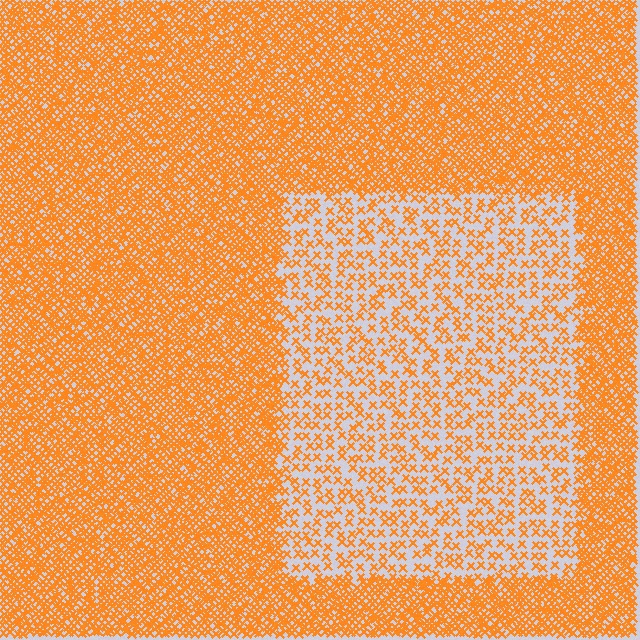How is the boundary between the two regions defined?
The boundary is defined by a change in element density (approximately 2.8x ratio). All elements are the same color, size, and shape.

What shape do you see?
I see a rectangle.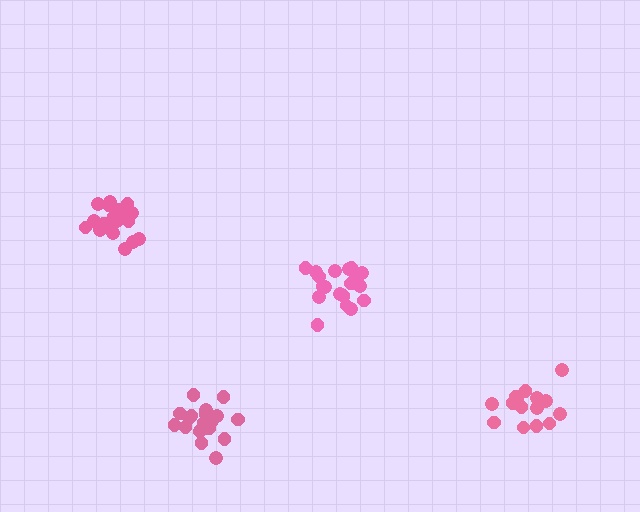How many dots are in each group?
Group 1: 19 dots, Group 2: 20 dots, Group 3: 17 dots, Group 4: 19 dots (75 total).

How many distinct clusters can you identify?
There are 4 distinct clusters.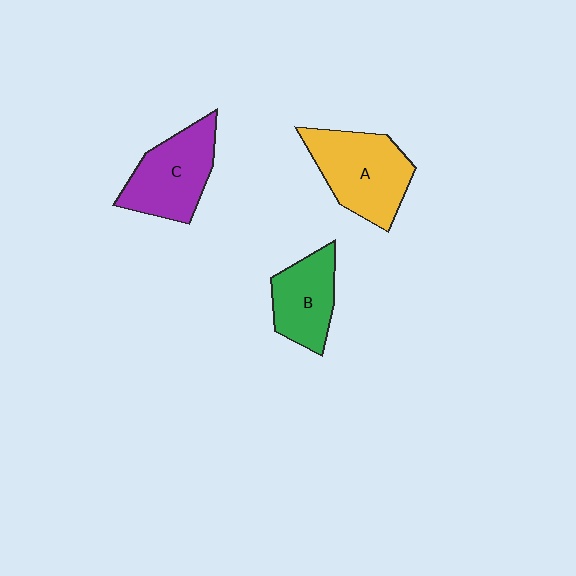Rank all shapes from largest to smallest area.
From largest to smallest: A (yellow), C (purple), B (green).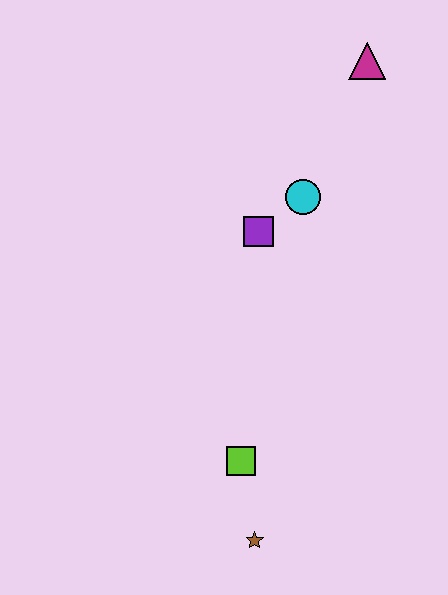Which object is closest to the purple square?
The cyan circle is closest to the purple square.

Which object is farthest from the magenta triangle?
The brown star is farthest from the magenta triangle.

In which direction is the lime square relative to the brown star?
The lime square is above the brown star.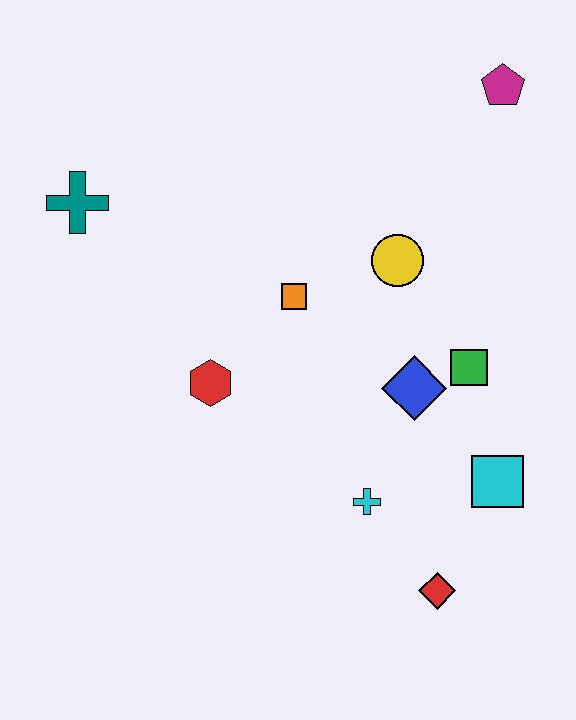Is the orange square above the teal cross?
No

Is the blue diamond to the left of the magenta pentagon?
Yes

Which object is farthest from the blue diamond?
The teal cross is farthest from the blue diamond.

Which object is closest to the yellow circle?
The orange square is closest to the yellow circle.